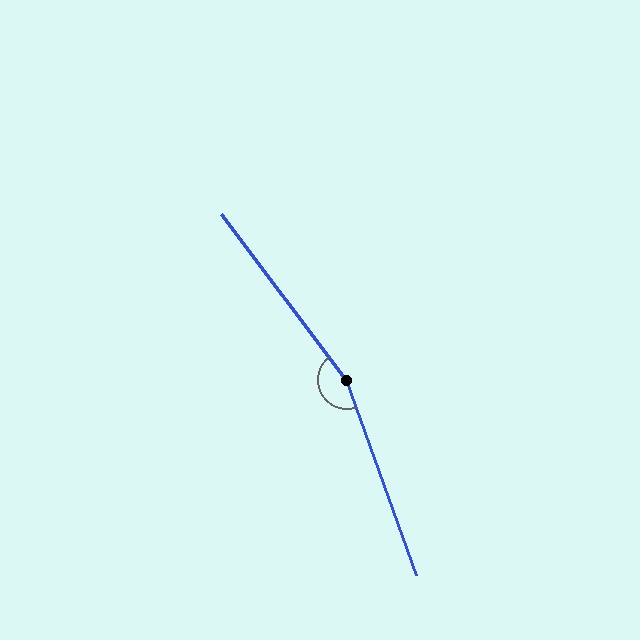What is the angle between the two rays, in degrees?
Approximately 163 degrees.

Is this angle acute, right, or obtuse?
It is obtuse.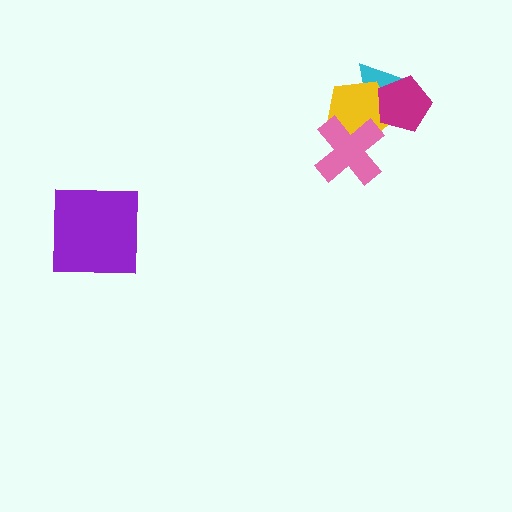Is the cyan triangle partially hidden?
Yes, it is partially covered by another shape.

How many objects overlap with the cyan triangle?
2 objects overlap with the cyan triangle.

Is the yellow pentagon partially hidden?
Yes, it is partially covered by another shape.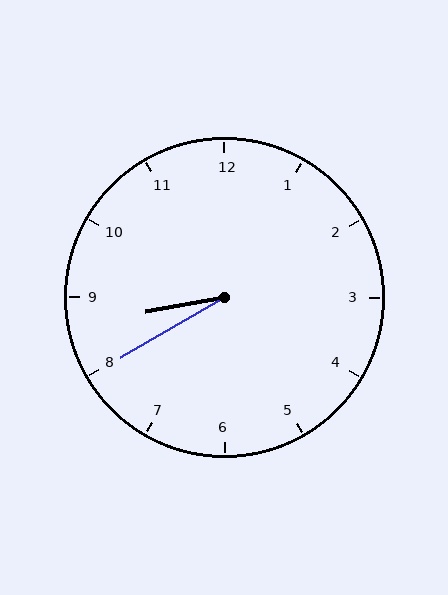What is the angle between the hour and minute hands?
Approximately 20 degrees.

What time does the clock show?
8:40.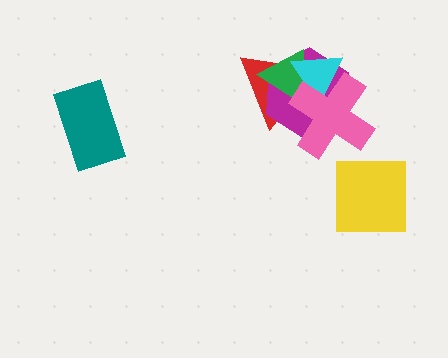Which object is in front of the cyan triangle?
The pink cross is in front of the cyan triangle.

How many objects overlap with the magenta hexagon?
4 objects overlap with the magenta hexagon.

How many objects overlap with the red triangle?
4 objects overlap with the red triangle.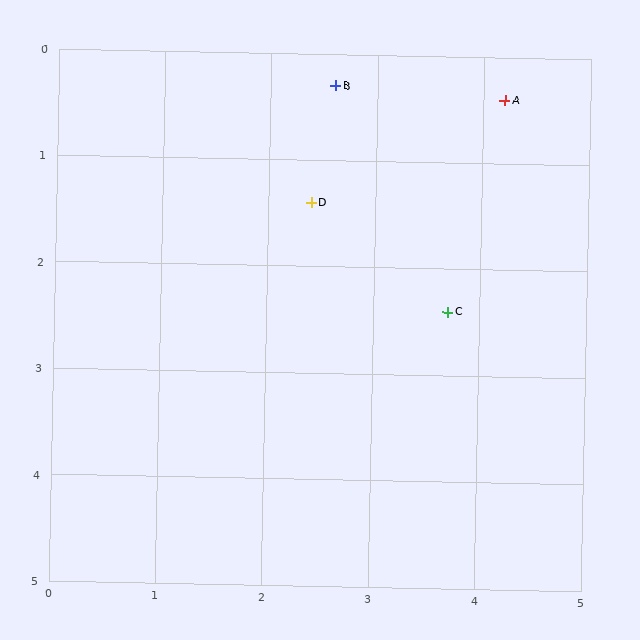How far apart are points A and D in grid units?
Points A and D are about 2.1 grid units apart.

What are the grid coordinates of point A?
Point A is at approximately (4.2, 0.4).